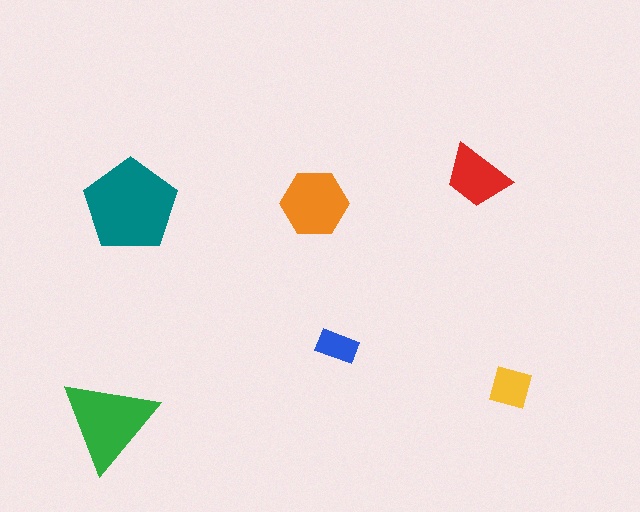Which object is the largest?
The teal pentagon.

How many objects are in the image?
There are 6 objects in the image.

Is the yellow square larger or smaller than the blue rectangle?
Larger.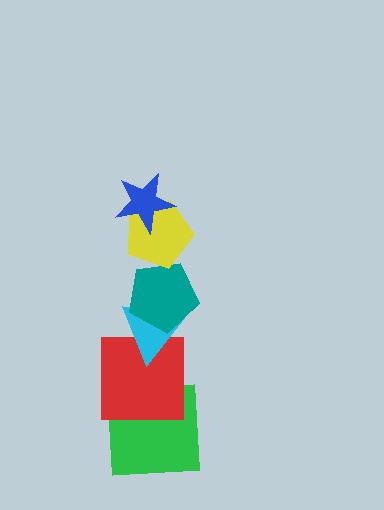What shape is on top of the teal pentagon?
The yellow pentagon is on top of the teal pentagon.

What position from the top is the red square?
The red square is 5th from the top.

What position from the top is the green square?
The green square is 6th from the top.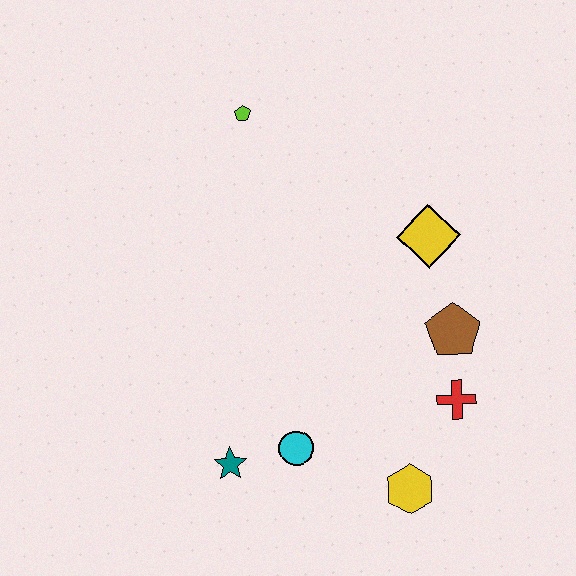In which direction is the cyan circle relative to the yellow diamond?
The cyan circle is below the yellow diamond.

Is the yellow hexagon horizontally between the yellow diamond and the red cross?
No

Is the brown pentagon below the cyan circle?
No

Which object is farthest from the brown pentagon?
The lime pentagon is farthest from the brown pentagon.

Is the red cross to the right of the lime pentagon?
Yes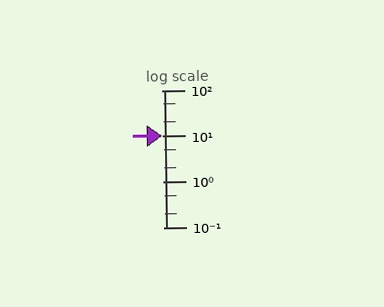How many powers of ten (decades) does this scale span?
The scale spans 3 decades, from 0.1 to 100.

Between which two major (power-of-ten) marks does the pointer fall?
The pointer is between 10 and 100.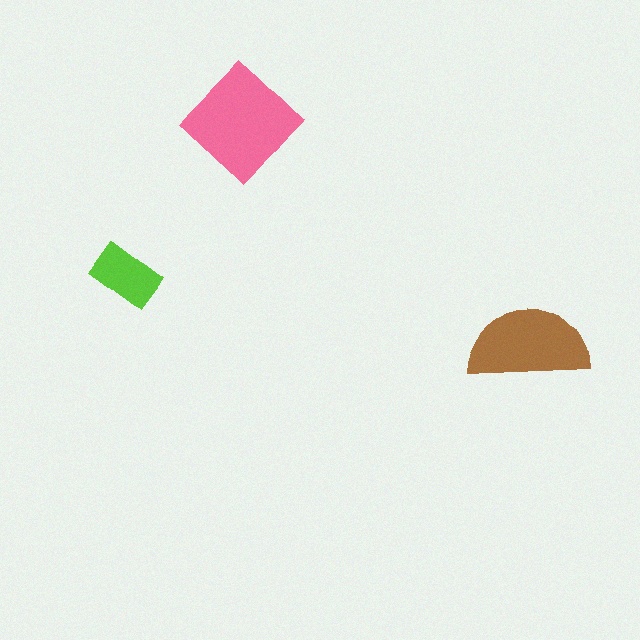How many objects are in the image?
There are 3 objects in the image.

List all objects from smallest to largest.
The lime rectangle, the brown semicircle, the pink diamond.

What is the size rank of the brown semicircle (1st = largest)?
2nd.